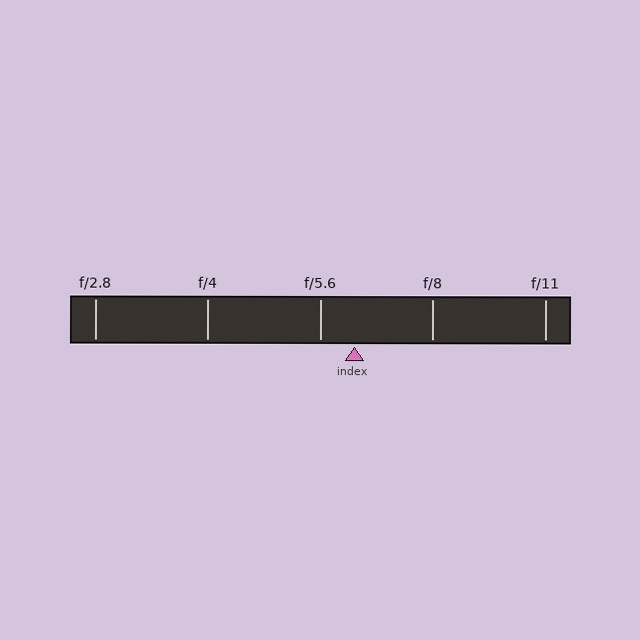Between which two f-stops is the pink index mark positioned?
The index mark is between f/5.6 and f/8.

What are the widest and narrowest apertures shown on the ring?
The widest aperture shown is f/2.8 and the narrowest is f/11.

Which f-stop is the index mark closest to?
The index mark is closest to f/5.6.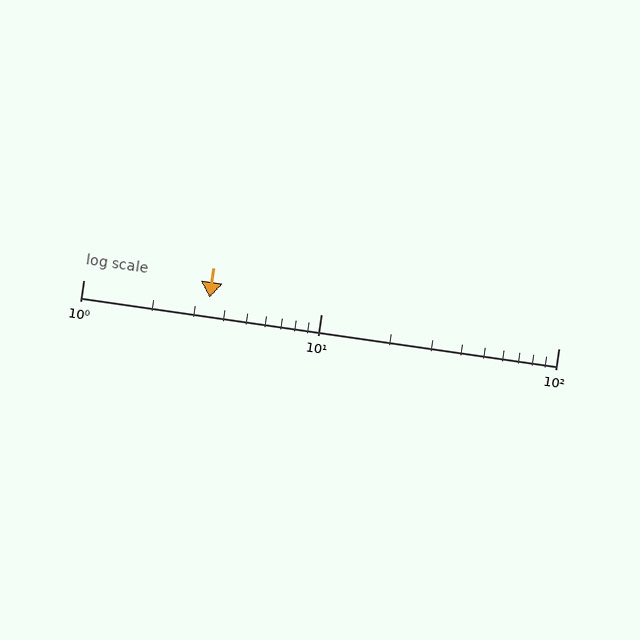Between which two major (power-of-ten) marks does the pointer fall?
The pointer is between 1 and 10.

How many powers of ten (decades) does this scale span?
The scale spans 2 decades, from 1 to 100.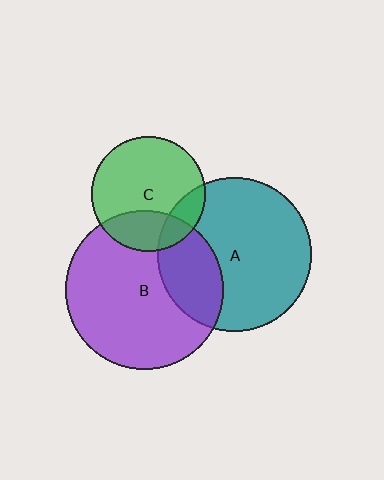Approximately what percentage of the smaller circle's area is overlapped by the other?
Approximately 15%.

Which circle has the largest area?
Circle B (purple).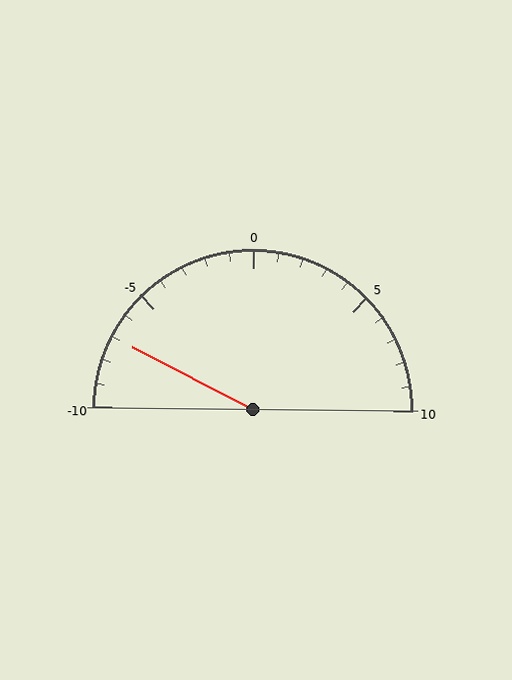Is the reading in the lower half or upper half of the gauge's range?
The reading is in the lower half of the range (-10 to 10).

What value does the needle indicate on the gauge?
The needle indicates approximately -7.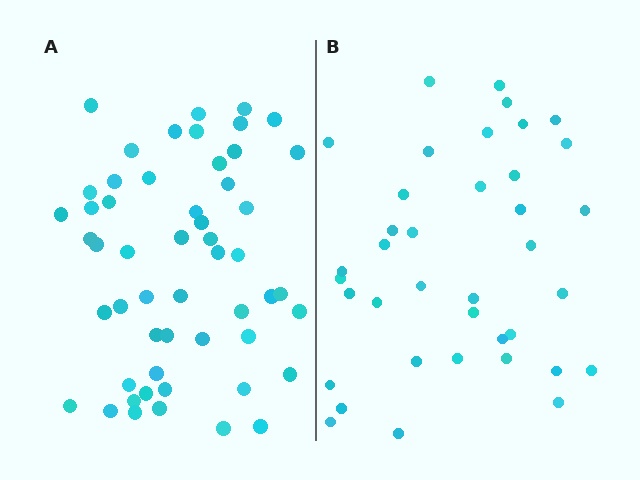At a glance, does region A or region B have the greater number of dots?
Region A (the left region) has more dots.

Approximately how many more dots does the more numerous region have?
Region A has approximately 15 more dots than region B.